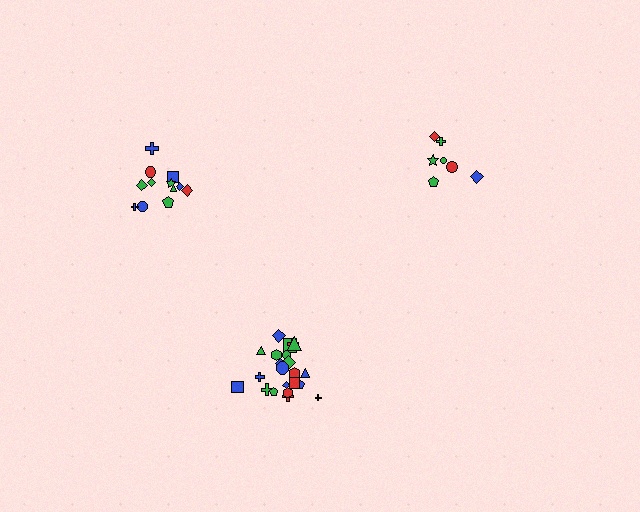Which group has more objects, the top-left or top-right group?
The top-left group.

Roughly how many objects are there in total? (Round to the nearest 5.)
Roughly 40 objects in total.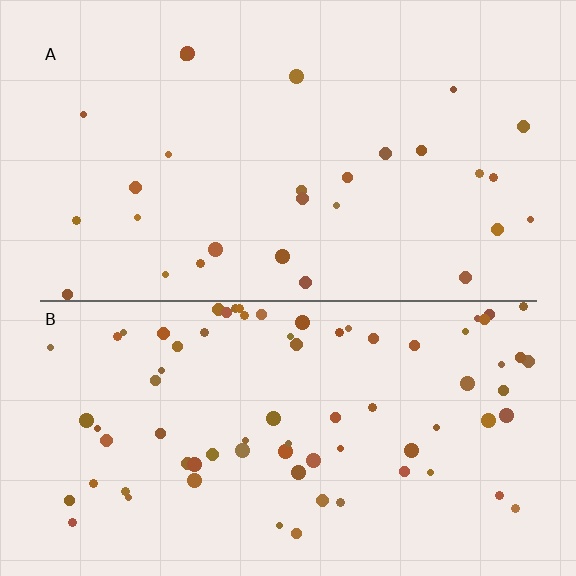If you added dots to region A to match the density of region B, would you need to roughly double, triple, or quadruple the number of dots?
Approximately triple.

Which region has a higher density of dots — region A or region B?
B (the bottom).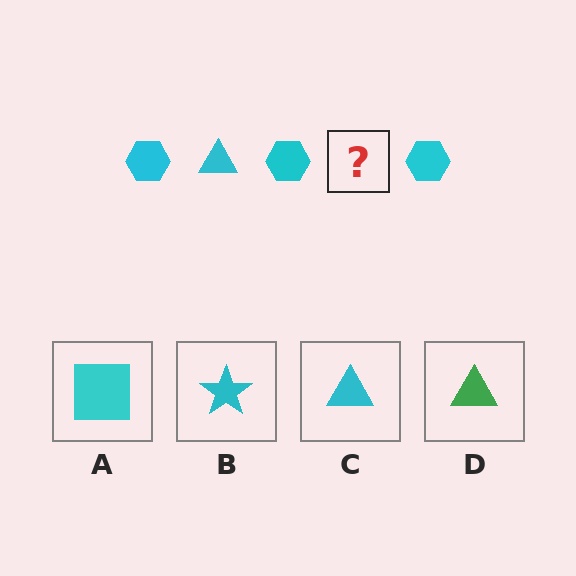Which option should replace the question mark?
Option C.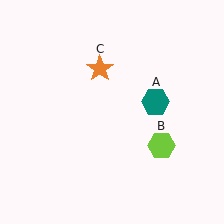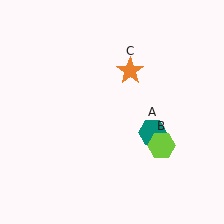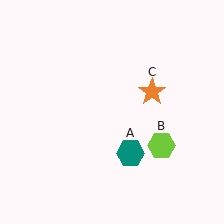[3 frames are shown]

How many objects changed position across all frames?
2 objects changed position: teal hexagon (object A), orange star (object C).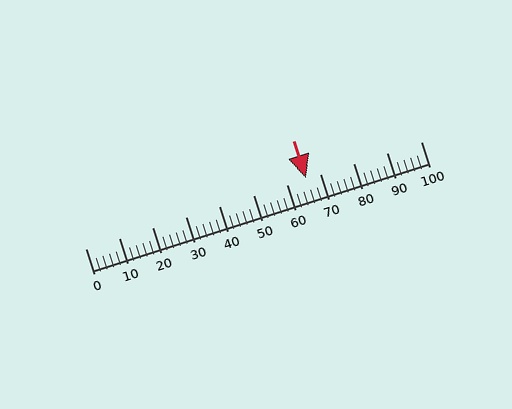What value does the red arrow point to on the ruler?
The red arrow points to approximately 66.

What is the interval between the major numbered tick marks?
The major tick marks are spaced 10 units apart.